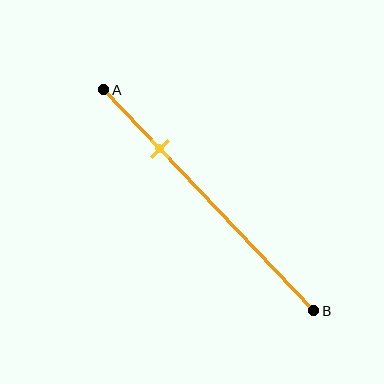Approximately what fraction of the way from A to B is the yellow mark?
The yellow mark is approximately 25% of the way from A to B.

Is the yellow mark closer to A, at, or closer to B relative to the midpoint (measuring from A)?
The yellow mark is closer to point A than the midpoint of segment AB.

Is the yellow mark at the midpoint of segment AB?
No, the mark is at about 25% from A, not at the 50% midpoint.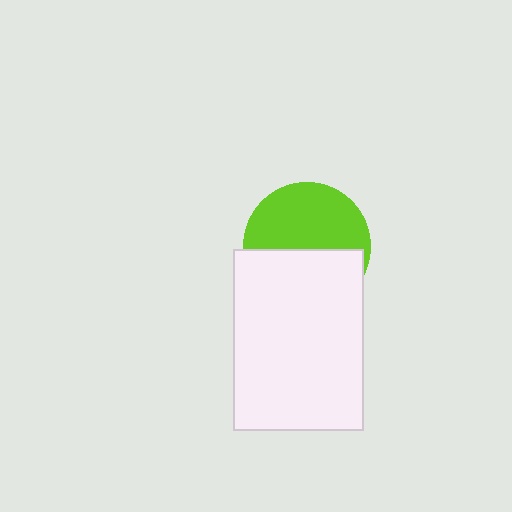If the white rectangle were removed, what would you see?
You would see the complete lime circle.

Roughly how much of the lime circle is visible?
About half of it is visible (roughly 54%).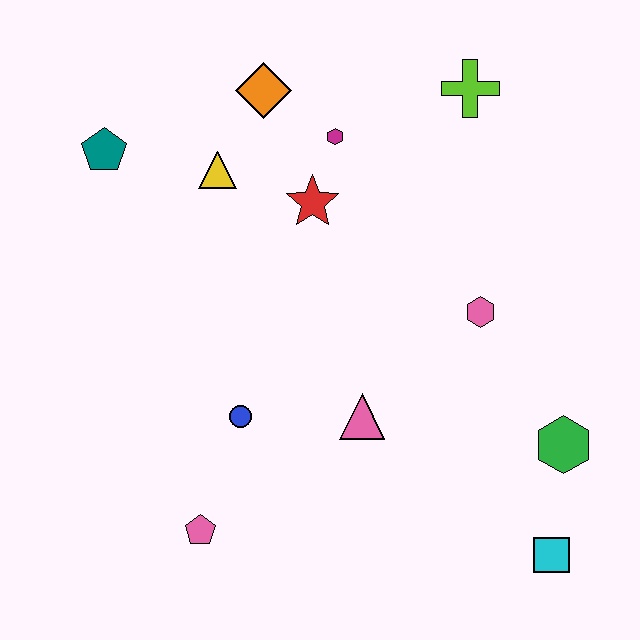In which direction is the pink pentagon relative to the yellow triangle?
The pink pentagon is below the yellow triangle.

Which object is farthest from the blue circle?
The lime cross is farthest from the blue circle.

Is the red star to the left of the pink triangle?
Yes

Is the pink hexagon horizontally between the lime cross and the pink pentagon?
No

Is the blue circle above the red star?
No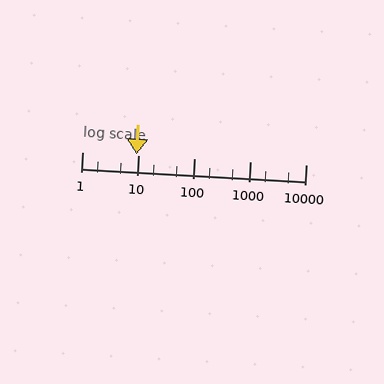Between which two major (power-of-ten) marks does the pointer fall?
The pointer is between 1 and 10.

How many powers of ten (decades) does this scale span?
The scale spans 4 decades, from 1 to 10000.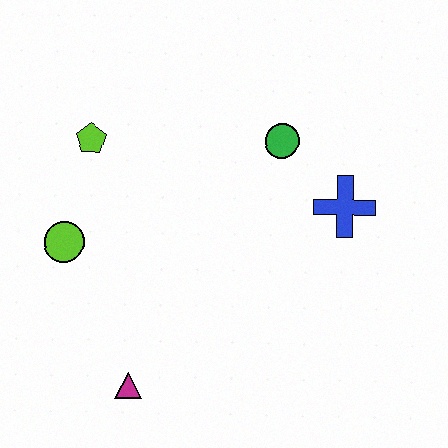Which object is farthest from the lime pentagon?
The blue cross is farthest from the lime pentagon.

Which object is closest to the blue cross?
The green circle is closest to the blue cross.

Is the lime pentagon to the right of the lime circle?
Yes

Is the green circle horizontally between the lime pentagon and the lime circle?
No